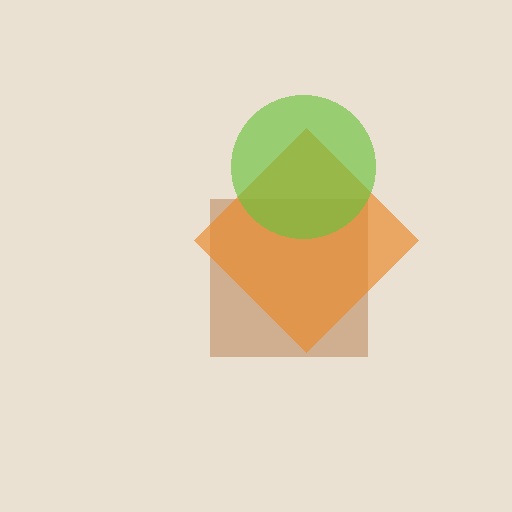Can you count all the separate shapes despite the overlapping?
Yes, there are 3 separate shapes.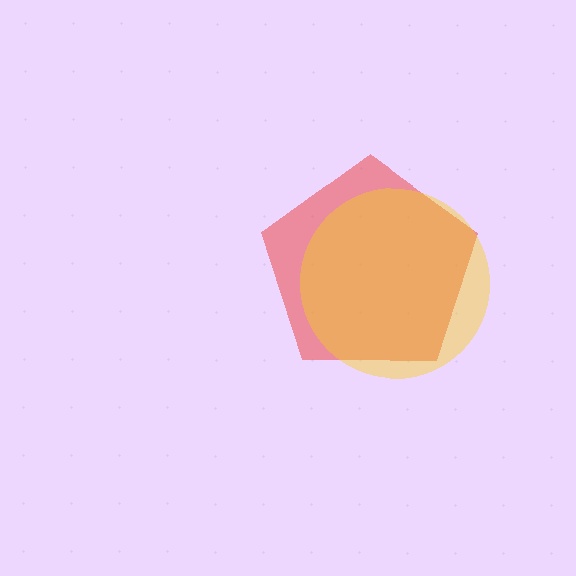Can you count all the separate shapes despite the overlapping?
Yes, there are 2 separate shapes.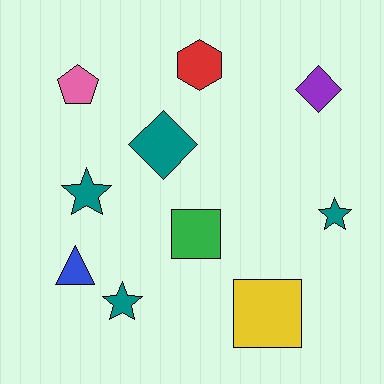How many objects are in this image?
There are 10 objects.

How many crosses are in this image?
There are no crosses.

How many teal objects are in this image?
There are 4 teal objects.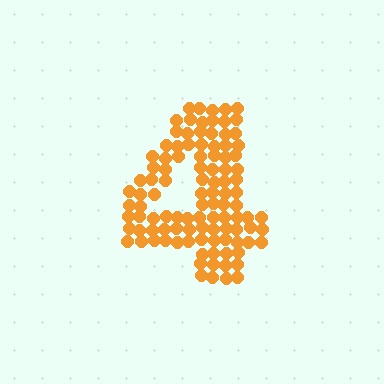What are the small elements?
The small elements are circles.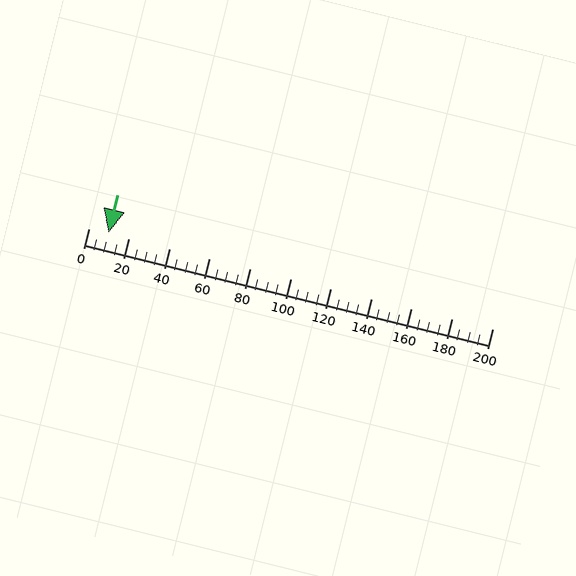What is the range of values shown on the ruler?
The ruler shows values from 0 to 200.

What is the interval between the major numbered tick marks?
The major tick marks are spaced 20 units apart.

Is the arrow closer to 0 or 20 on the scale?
The arrow is closer to 20.